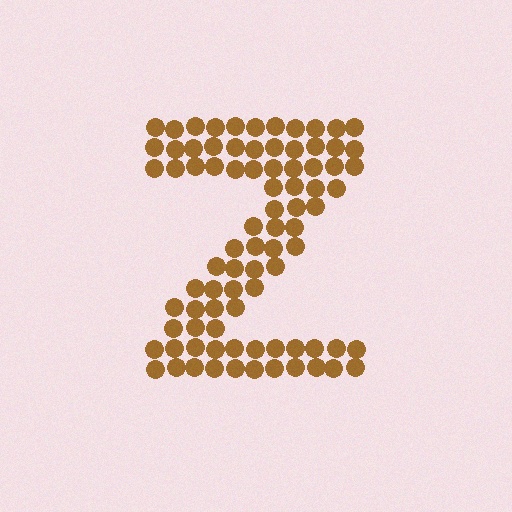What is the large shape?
The large shape is the letter Z.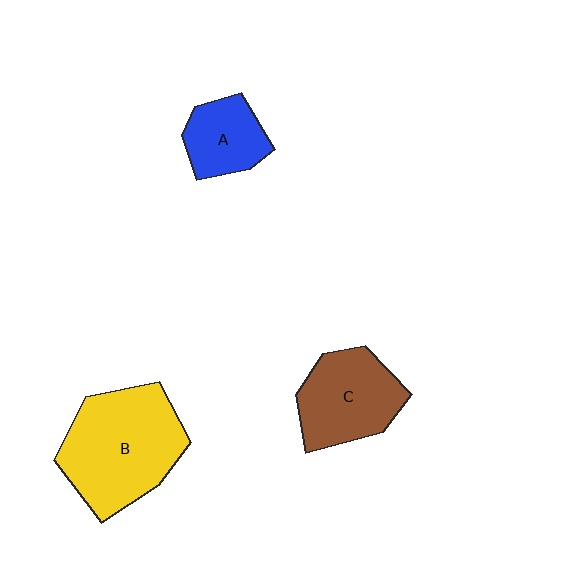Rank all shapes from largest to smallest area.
From largest to smallest: B (yellow), C (brown), A (blue).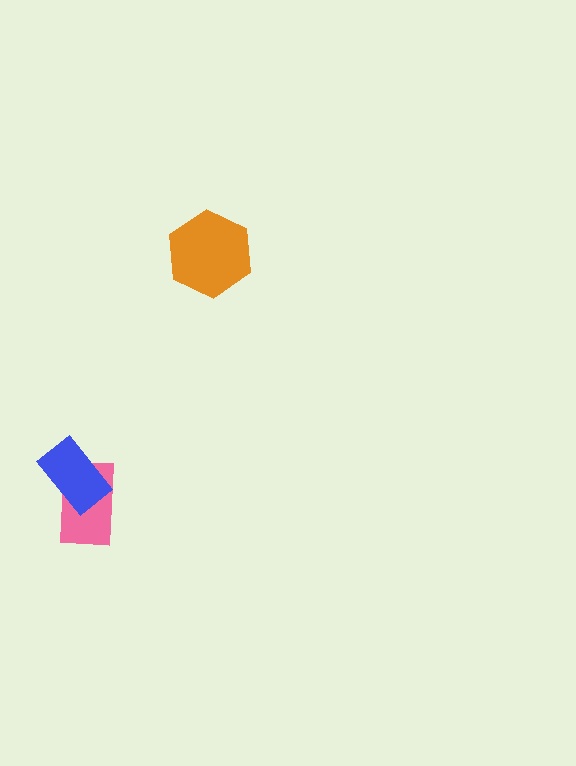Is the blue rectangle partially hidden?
No, no other shape covers it.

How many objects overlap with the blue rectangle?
1 object overlaps with the blue rectangle.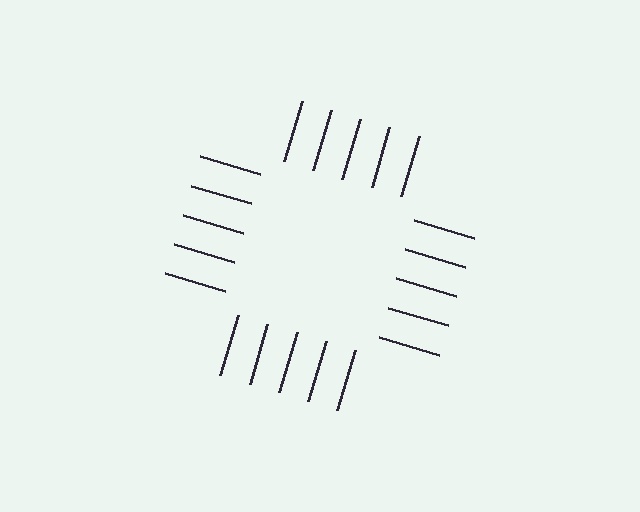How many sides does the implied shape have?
4 sides — the line-ends trace a square.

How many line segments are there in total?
20 — 5 along each of the 4 edges.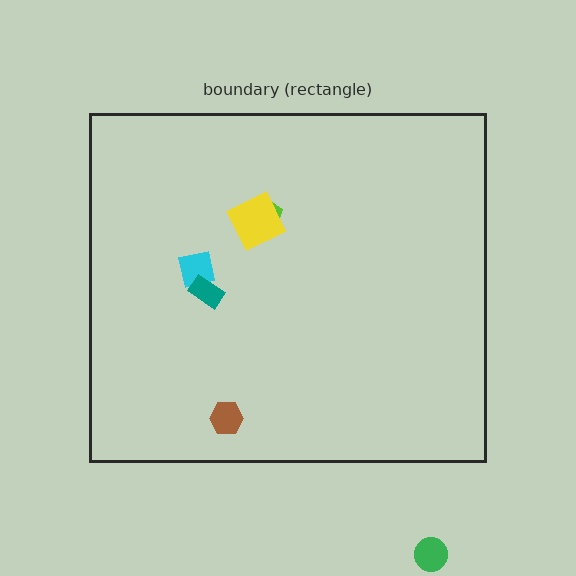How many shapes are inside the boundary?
5 inside, 1 outside.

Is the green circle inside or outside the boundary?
Outside.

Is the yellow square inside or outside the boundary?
Inside.